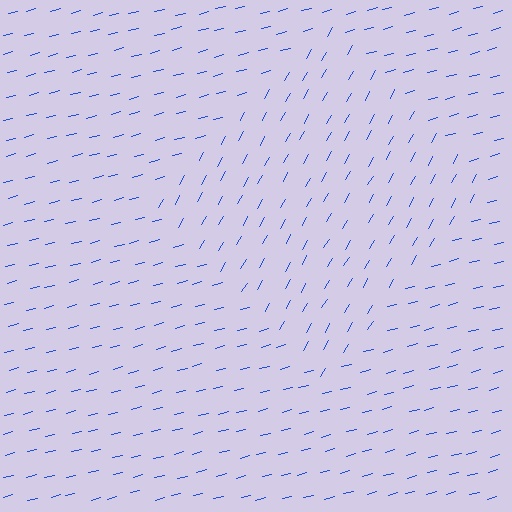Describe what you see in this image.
The image is filled with small blue line segments. A diamond region in the image has lines oriented differently from the surrounding lines, creating a visible texture boundary.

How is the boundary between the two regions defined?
The boundary is defined purely by a change in line orientation (approximately 45 degrees difference). All lines are the same color and thickness.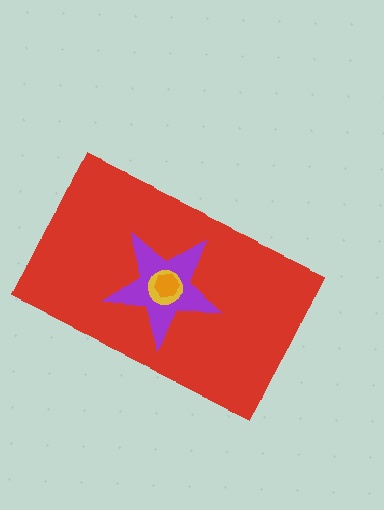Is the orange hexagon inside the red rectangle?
Yes.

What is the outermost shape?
The red rectangle.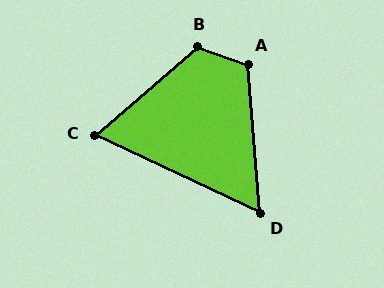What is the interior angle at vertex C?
Approximately 66 degrees (acute).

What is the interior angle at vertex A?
Approximately 114 degrees (obtuse).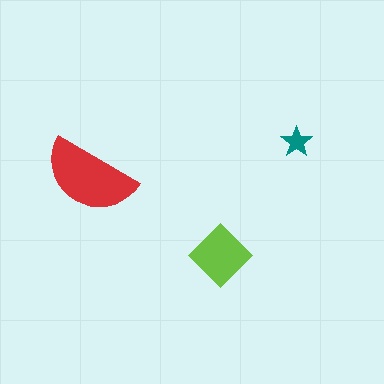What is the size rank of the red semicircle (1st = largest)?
1st.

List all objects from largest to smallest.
The red semicircle, the lime diamond, the teal star.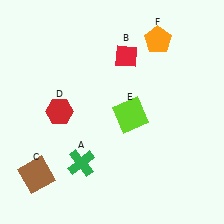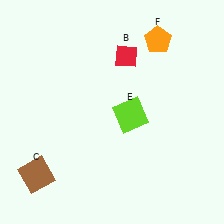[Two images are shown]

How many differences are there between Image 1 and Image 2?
There are 2 differences between the two images.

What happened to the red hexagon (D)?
The red hexagon (D) was removed in Image 2. It was in the top-left area of Image 1.